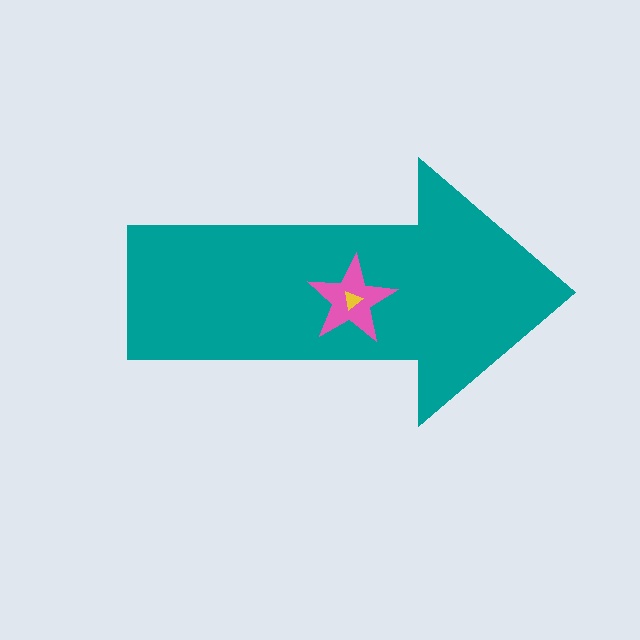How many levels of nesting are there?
3.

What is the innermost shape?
The yellow triangle.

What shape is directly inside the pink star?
The yellow triangle.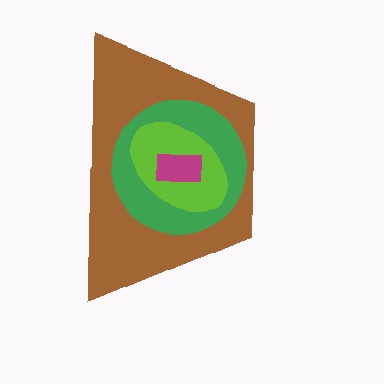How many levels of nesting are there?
4.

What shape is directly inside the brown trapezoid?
The green circle.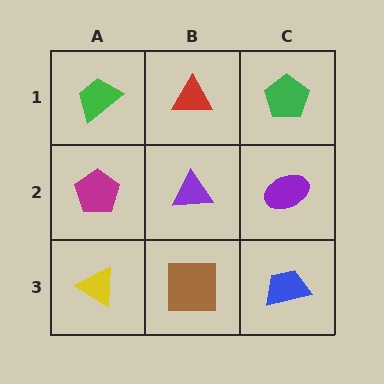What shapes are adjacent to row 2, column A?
A green trapezoid (row 1, column A), a yellow triangle (row 3, column A), a purple triangle (row 2, column B).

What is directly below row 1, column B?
A purple triangle.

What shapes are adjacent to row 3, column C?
A purple ellipse (row 2, column C), a brown square (row 3, column B).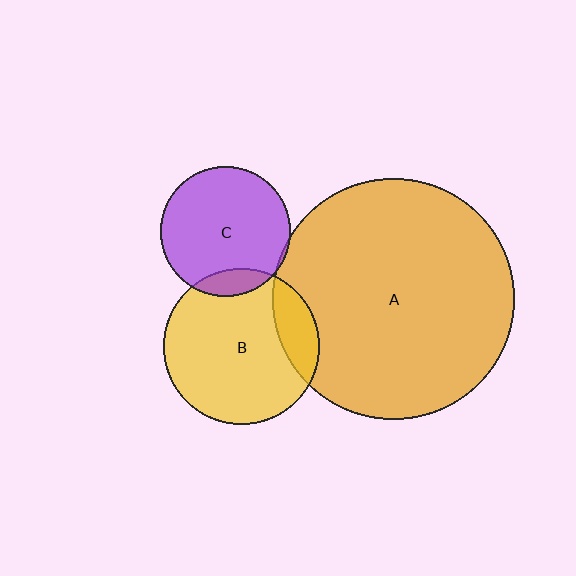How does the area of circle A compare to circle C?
Approximately 3.5 times.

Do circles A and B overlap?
Yes.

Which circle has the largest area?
Circle A (orange).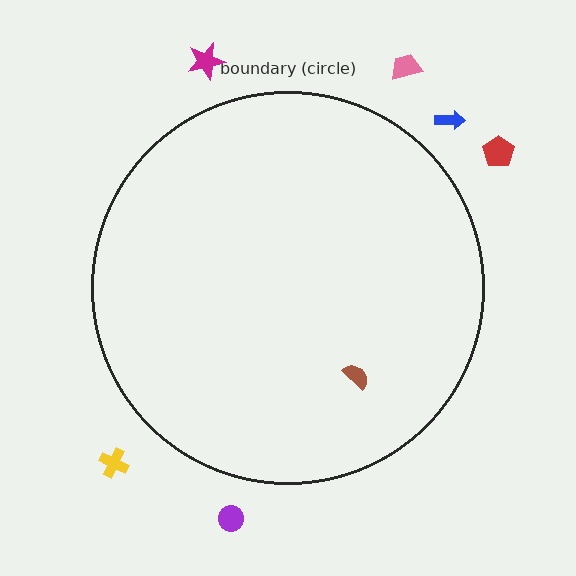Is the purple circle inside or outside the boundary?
Outside.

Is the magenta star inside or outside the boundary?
Outside.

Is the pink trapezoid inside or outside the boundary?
Outside.